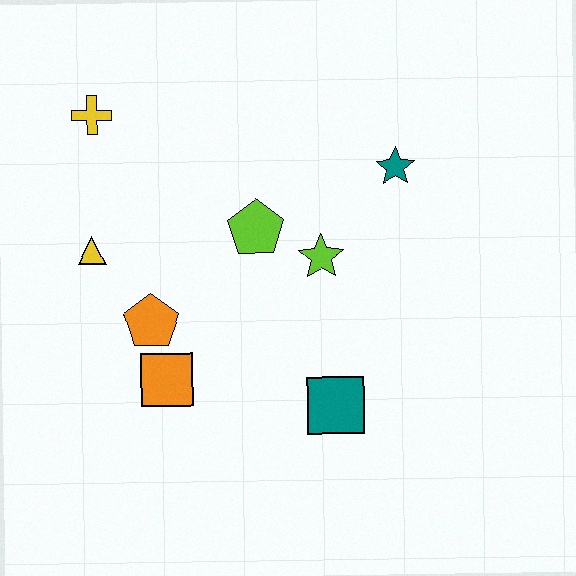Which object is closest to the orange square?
The orange pentagon is closest to the orange square.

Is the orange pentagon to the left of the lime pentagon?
Yes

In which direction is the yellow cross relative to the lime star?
The yellow cross is to the left of the lime star.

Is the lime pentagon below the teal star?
Yes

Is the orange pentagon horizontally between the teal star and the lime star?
No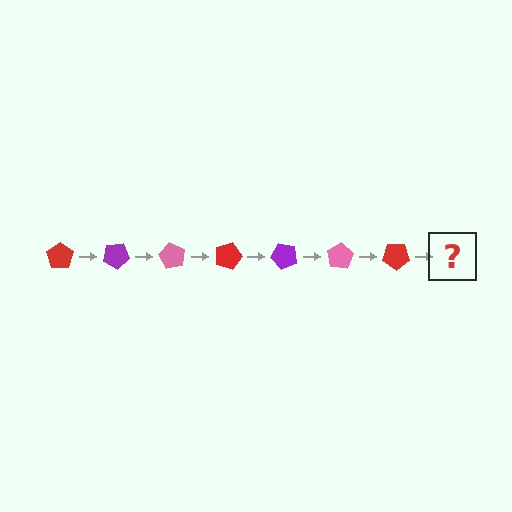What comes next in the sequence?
The next element should be a purple pentagon, rotated 210 degrees from the start.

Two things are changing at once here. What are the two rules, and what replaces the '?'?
The two rules are that it rotates 30 degrees each step and the color cycles through red, purple, and pink. The '?' should be a purple pentagon, rotated 210 degrees from the start.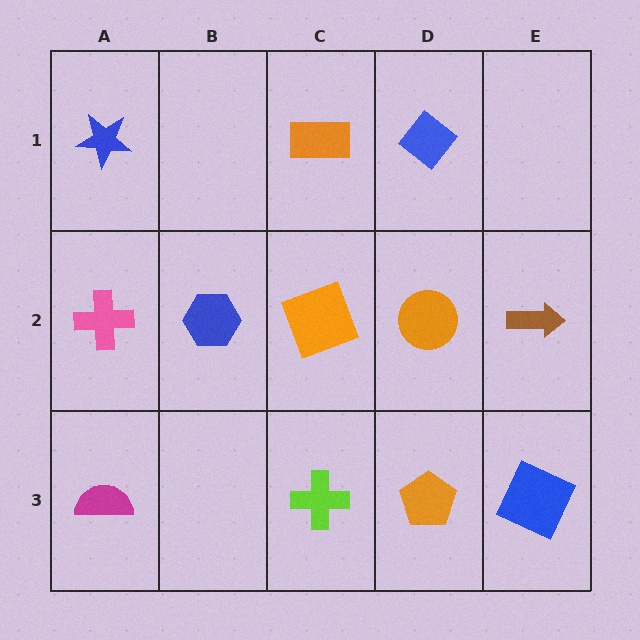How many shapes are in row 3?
4 shapes.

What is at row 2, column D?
An orange circle.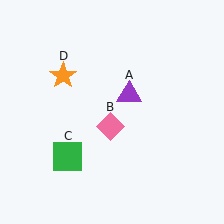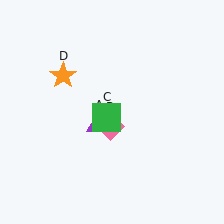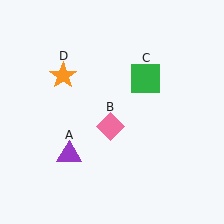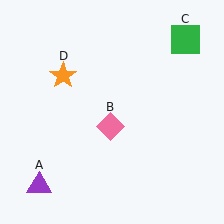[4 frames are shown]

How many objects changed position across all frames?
2 objects changed position: purple triangle (object A), green square (object C).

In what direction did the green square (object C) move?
The green square (object C) moved up and to the right.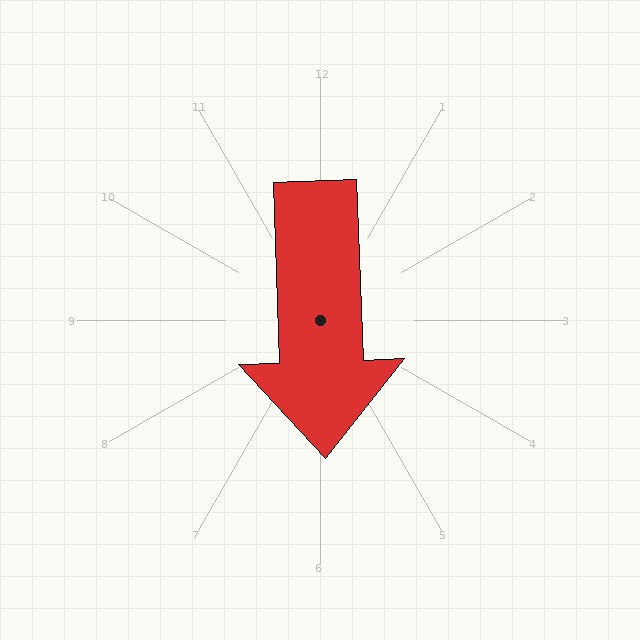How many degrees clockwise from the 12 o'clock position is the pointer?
Approximately 178 degrees.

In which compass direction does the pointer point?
South.